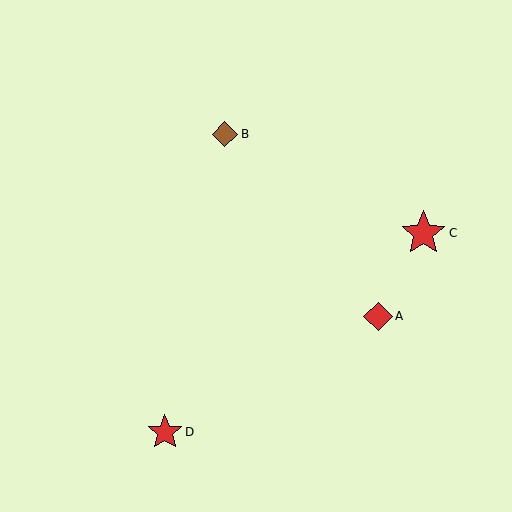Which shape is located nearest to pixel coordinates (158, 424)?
The red star (labeled D) at (165, 432) is nearest to that location.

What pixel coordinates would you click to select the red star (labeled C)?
Click at (423, 233) to select the red star C.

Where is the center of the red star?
The center of the red star is at (423, 233).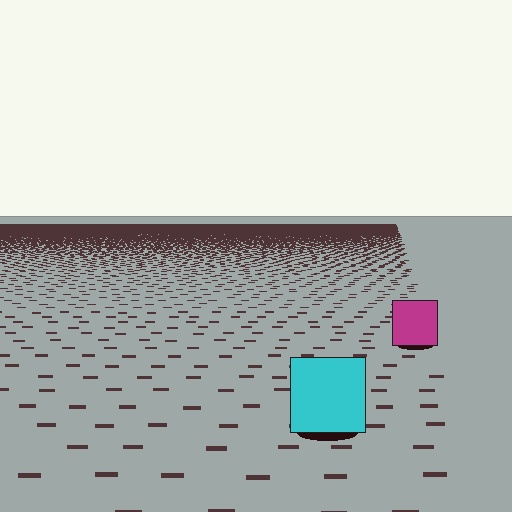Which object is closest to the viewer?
The cyan square is closest. The texture marks near it are larger and more spread out.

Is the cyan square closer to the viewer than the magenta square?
Yes. The cyan square is closer — you can tell from the texture gradient: the ground texture is coarser near it.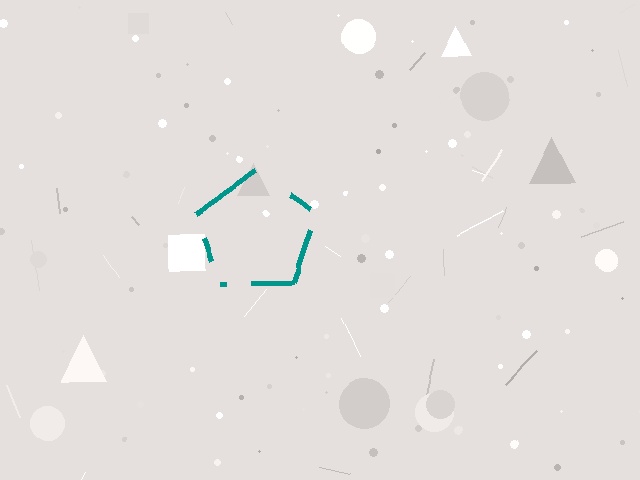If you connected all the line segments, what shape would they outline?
They would outline a pentagon.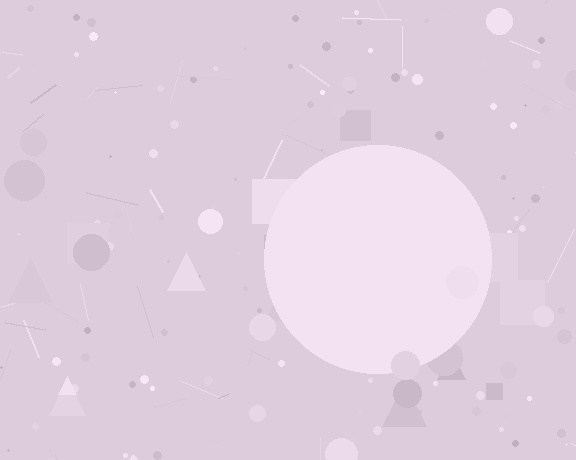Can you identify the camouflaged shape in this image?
The camouflaged shape is a circle.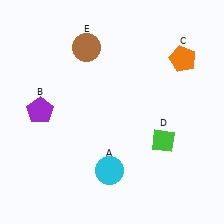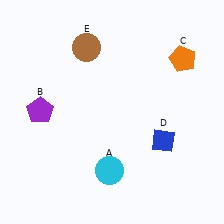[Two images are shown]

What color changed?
The diamond (D) changed from green in Image 1 to blue in Image 2.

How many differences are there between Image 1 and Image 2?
There is 1 difference between the two images.